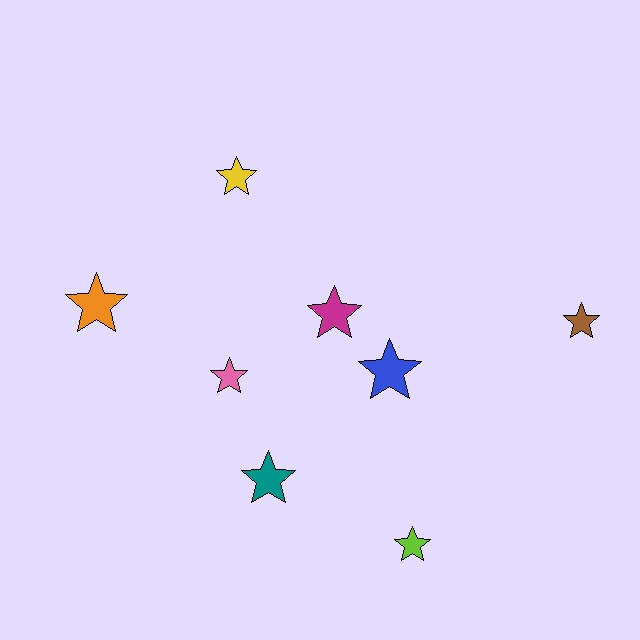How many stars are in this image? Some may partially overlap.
There are 8 stars.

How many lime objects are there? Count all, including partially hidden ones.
There is 1 lime object.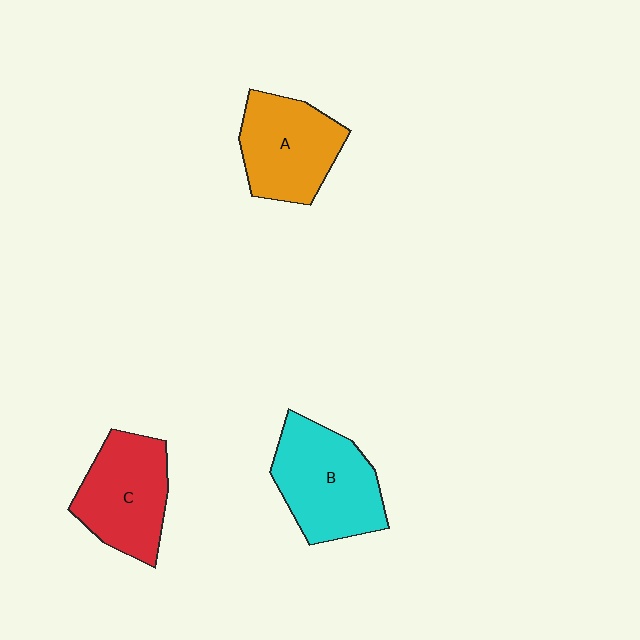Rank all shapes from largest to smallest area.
From largest to smallest: B (cyan), C (red), A (orange).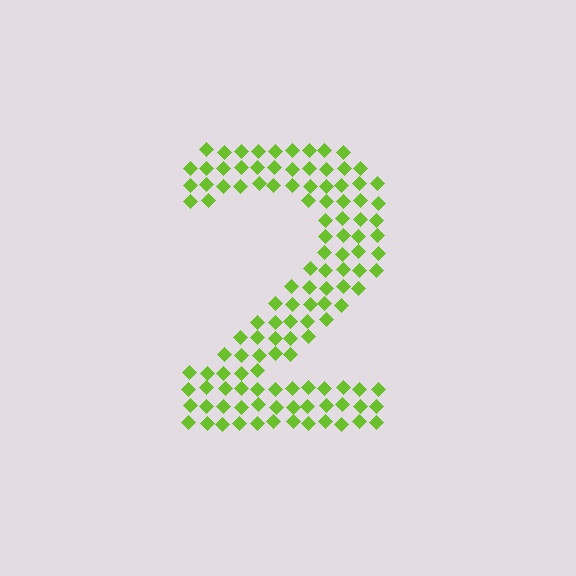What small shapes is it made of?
It is made of small diamonds.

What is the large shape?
The large shape is the digit 2.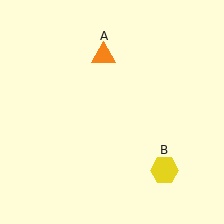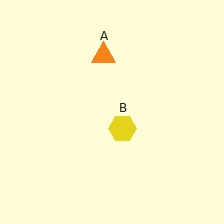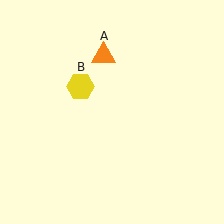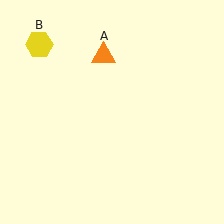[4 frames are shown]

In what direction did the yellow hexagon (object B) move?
The yellow hexagon (object B) moved up and to the left.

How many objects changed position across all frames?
1 object changed position: yellow hexagon (object B).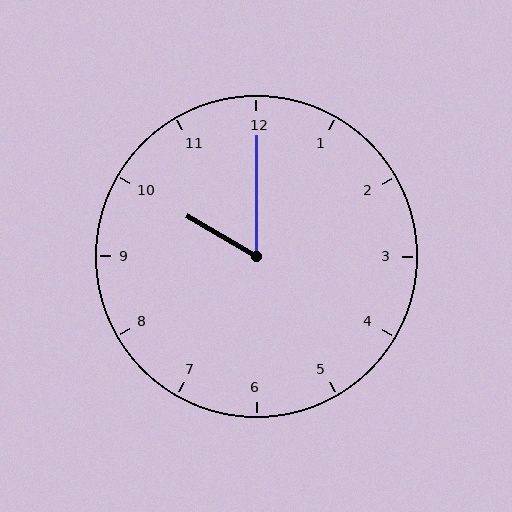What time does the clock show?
10:00.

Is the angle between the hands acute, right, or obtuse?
It is acute.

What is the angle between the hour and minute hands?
Approximately 60 degrees.